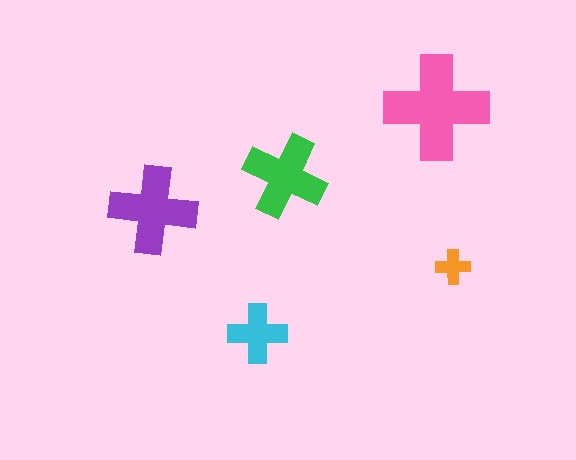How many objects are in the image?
There are 5 objects in the image.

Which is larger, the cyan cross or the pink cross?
The pink one.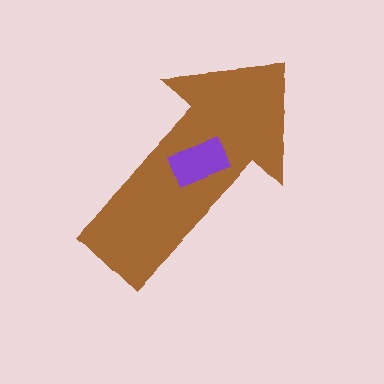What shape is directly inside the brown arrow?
The purple rectangle.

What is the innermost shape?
The purple rectangle.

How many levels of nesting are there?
2.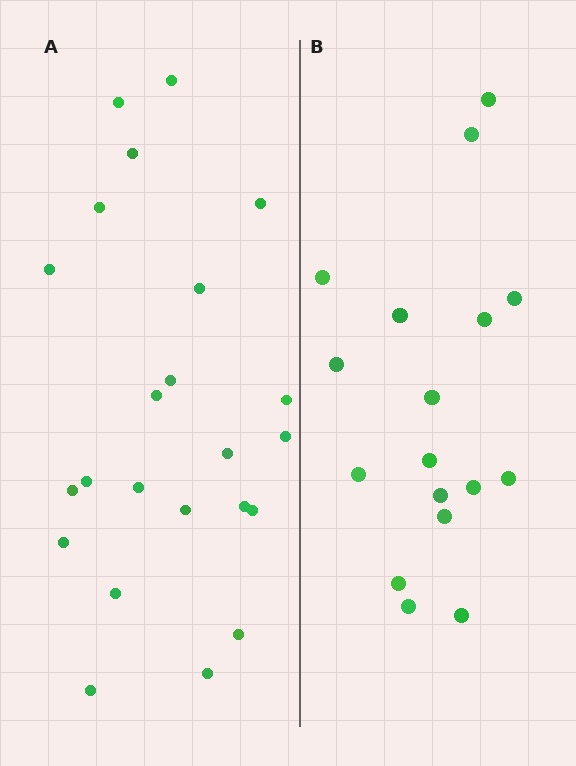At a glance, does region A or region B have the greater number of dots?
Region A (the left region) has more dots.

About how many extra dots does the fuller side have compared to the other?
Region A has about 6 more dots than region B.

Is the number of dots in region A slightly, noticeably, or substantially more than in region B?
Region A has noticeably more, but not dramatically so. The ratio is roughly 1.4 to 1.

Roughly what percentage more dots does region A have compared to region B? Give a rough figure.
About 35% more.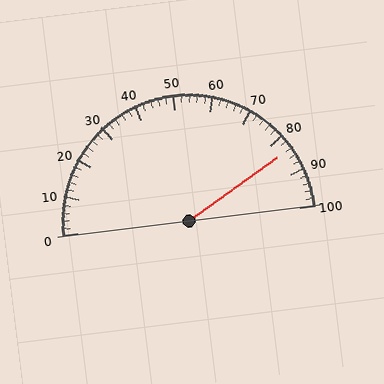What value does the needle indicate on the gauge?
The needle indicates approximately 84.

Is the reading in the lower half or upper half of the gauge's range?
The reading is in the upper half of the range (0 to 100).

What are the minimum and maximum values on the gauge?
The gauge ranges from 0 to 100.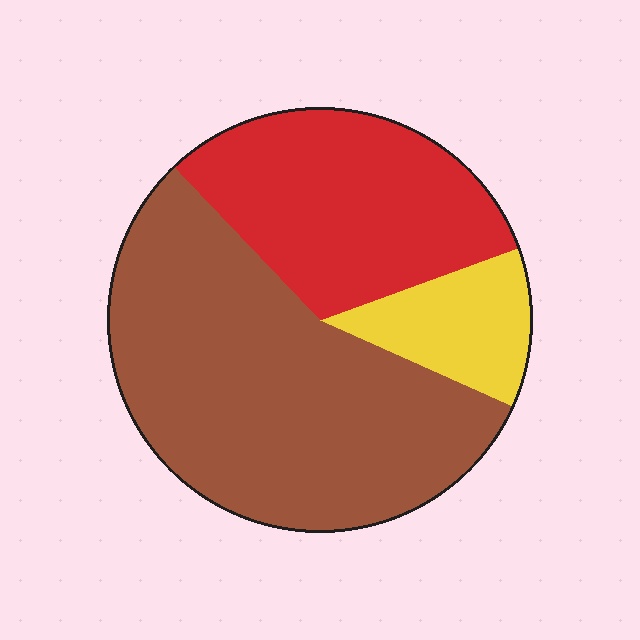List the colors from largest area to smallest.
From largest to smallest: brown, red, yellow.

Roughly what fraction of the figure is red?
Red covers about 30% of the figure.